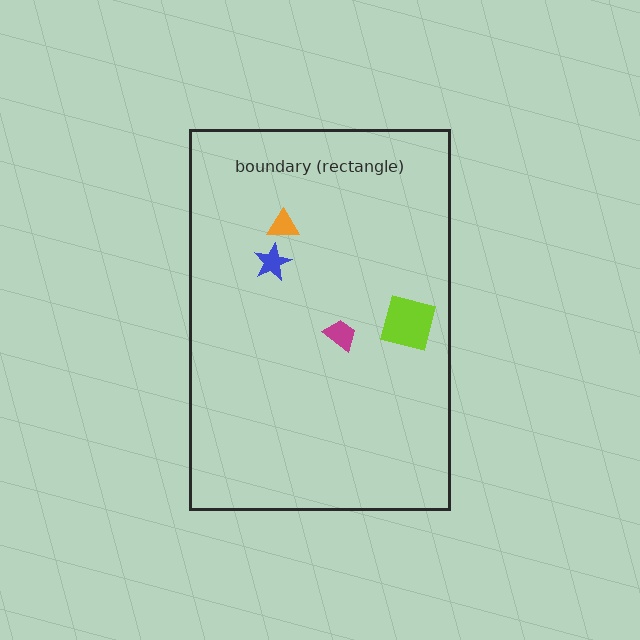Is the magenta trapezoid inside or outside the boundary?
Inside.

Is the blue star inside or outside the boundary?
Inside.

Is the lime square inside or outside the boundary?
Inside.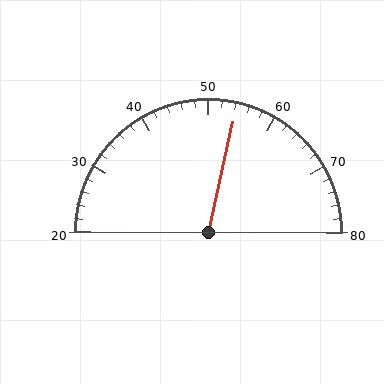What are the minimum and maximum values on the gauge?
The gauge ranges from 20 to 80.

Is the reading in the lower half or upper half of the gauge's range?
The reading is in the upper half of the range (20 to 80).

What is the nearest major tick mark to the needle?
The nearest major tick mark is 50.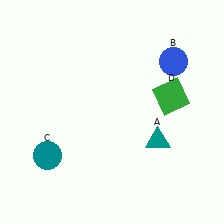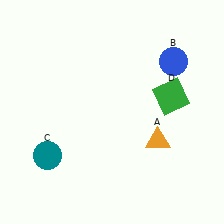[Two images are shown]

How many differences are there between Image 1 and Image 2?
There is 1 difference between the two images.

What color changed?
The triangle (A) changed from teal in Image 1 to orange in Image 2.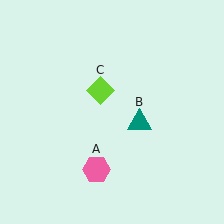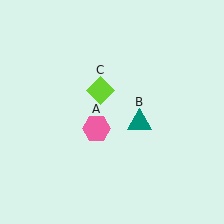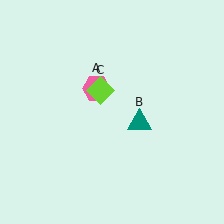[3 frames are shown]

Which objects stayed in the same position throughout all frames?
Teal triangle (object B) and lime diamond (object C) remained stationary.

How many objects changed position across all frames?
1 object changed position: pink hexagon (object A).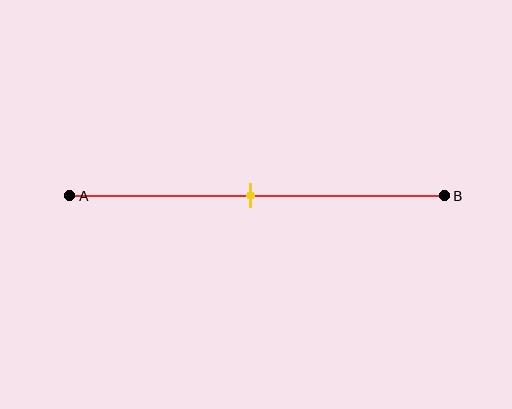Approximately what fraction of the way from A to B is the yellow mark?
The yellow mark is approximately 50% of the way from A to B.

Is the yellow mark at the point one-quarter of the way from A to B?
No, the mark is at about 50% from A, not at the 25% one-quarter point.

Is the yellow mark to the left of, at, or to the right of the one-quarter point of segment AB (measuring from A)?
The yellow mark is to the right of the one-quarter point of segment AB.